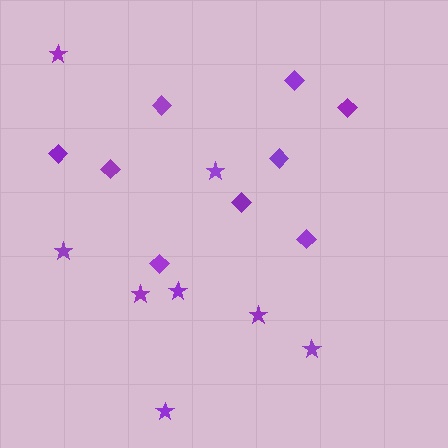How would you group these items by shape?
There are 2 groups: one group of stars (8) and one group of diamonds (9).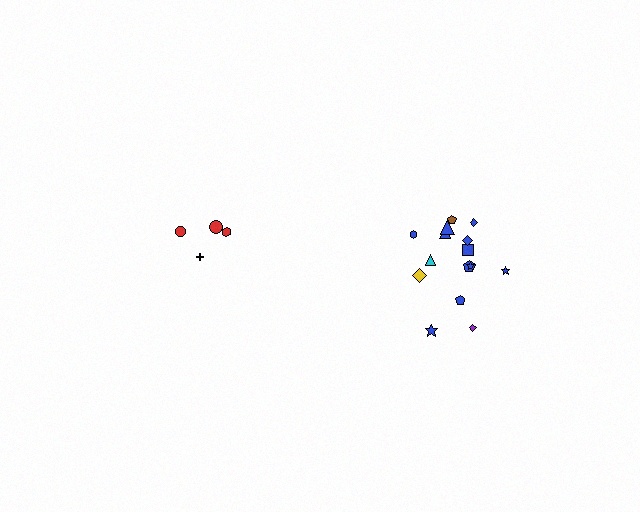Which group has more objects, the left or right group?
The right group.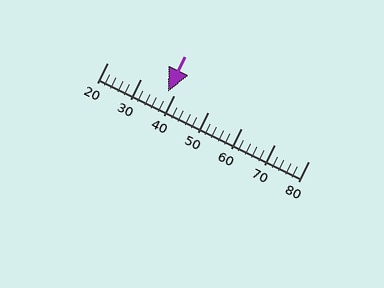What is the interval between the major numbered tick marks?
The major tick marks are spaced 10 units apart.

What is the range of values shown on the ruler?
The ruler shows values from 20 to 80.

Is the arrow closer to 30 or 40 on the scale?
The arrow is closer to 40.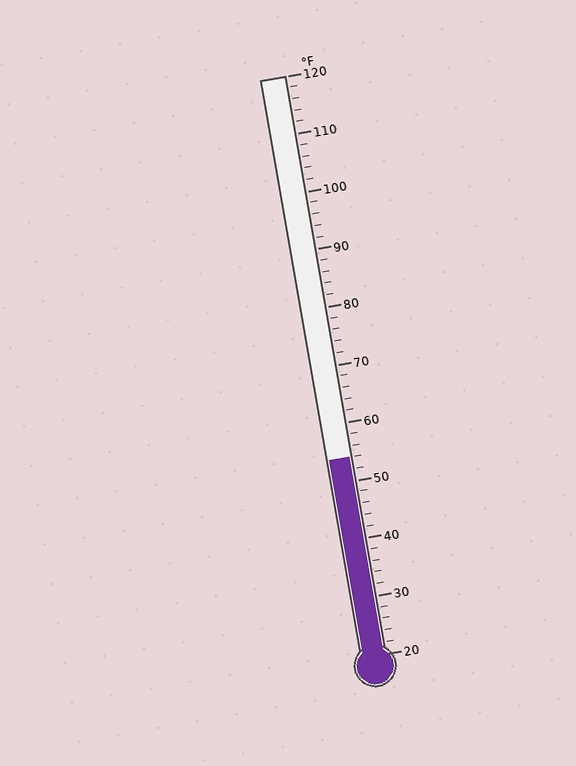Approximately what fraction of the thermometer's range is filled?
The thermometer is filled to approximately 35% of its range.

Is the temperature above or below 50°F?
The temperature is above 50°F.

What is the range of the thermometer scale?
The thermometer scale ranges from 20°F to 120°F.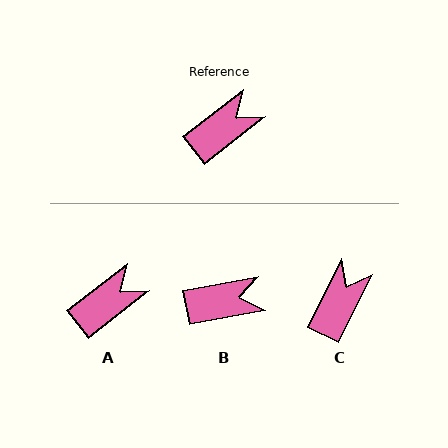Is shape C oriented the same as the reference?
No, it is off by about 25 degrees.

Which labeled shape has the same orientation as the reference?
A.